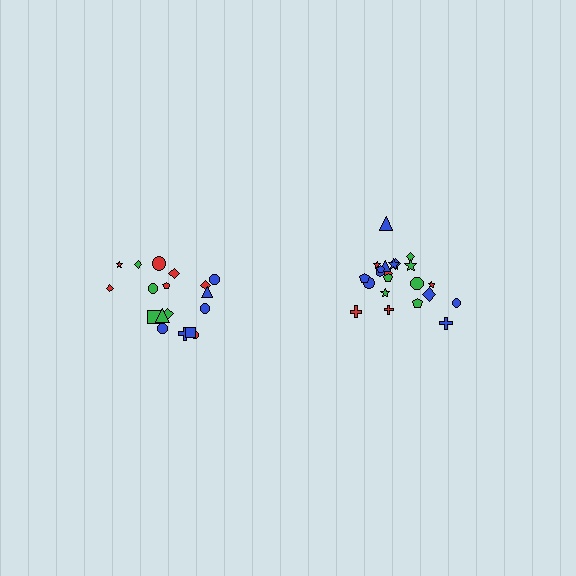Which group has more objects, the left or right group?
The right group.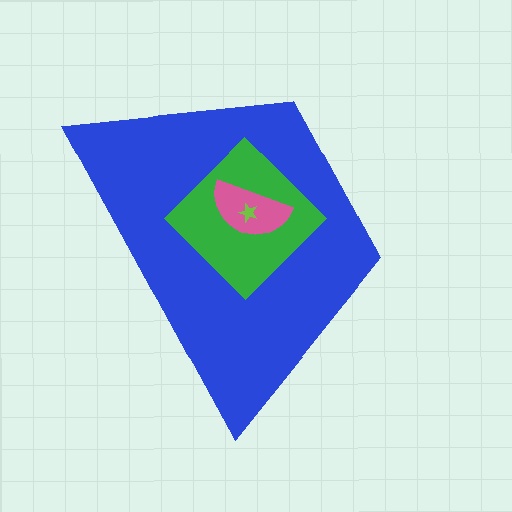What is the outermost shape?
The blue trapezoid.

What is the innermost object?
The lime star.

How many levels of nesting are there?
4.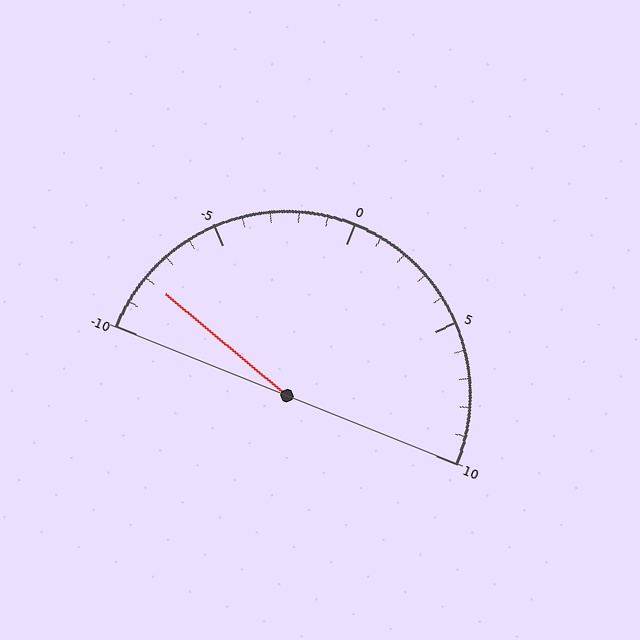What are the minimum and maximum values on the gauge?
The gauge ranges from -10 to 10.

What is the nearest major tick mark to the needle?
The nearest major tick mark is -10.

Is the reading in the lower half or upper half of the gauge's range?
The reading is in the lower half of the range (-10 to 10).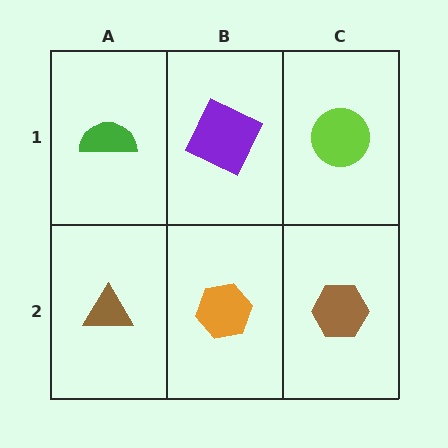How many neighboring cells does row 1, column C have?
2.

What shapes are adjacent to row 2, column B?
A purple square (row 1, column B), a brown triangle (row 2, column A), a brown hexagon (row 2, column C).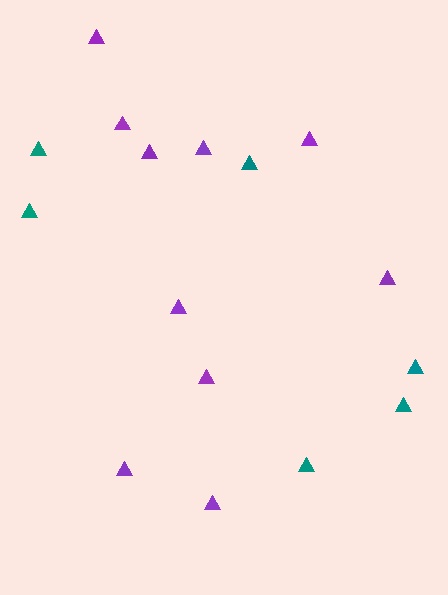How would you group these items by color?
There are 2 groups: one group of purple triangles (10) and one group of teal triangles (6).